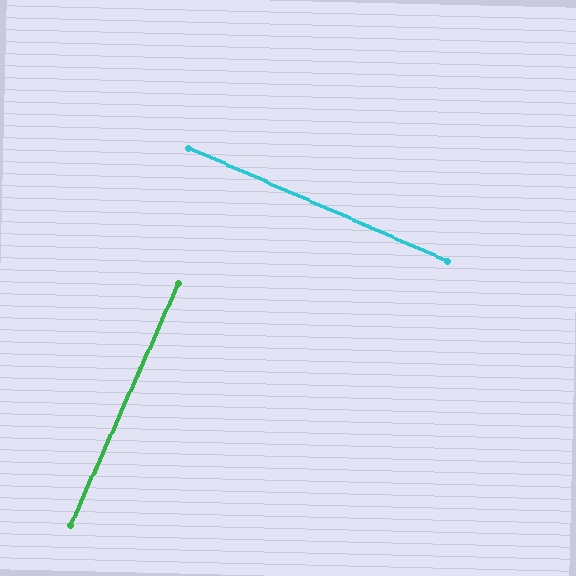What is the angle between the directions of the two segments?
Approximately 90 degrees.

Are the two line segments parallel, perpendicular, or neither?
Perpendicular — they meet at approximately 90°.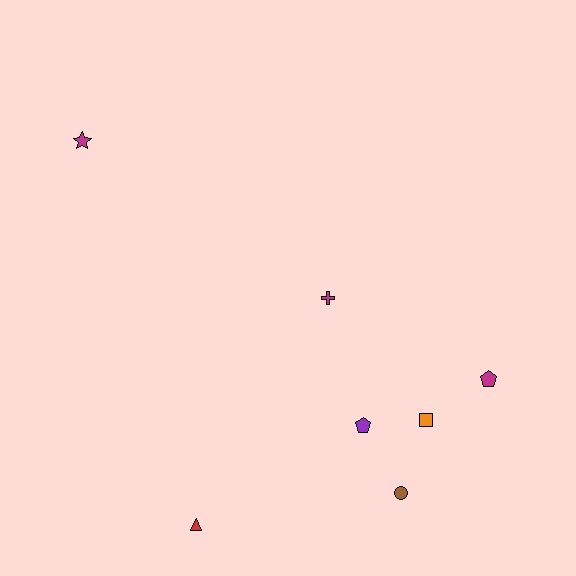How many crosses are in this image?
There is 1 cross.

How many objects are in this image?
There are 7 objects.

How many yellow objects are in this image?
There are no yellow objects.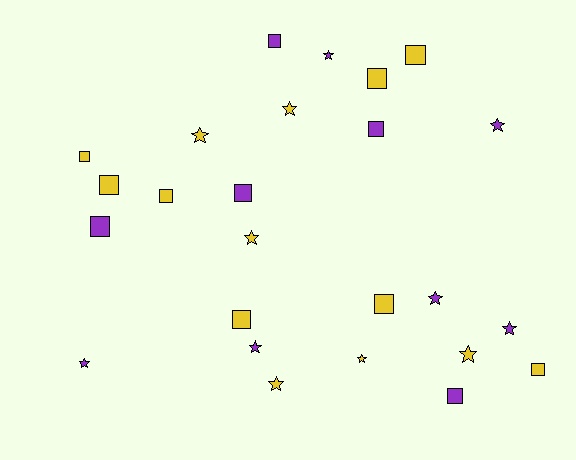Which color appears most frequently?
Yellow, with 14 objects.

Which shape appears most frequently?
Square, with 13 objects.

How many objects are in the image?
There are 25 objects.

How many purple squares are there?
There are 5 purple squares.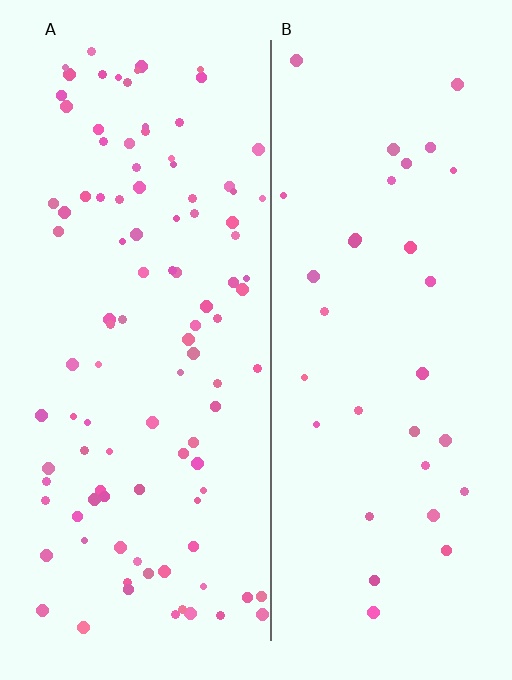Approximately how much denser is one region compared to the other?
Approximately 3.1× — region A over region B.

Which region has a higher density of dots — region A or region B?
A (the left).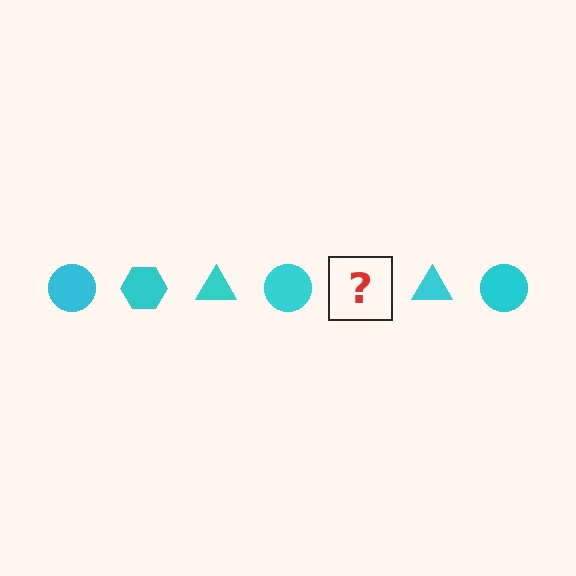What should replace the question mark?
The question mark should be replaced with a cyan hexagon.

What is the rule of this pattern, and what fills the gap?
The rule is that the pattern cycles through circle, hexagon, triangle shapes in cyan. The gap should be filled with a cyan hexagon.